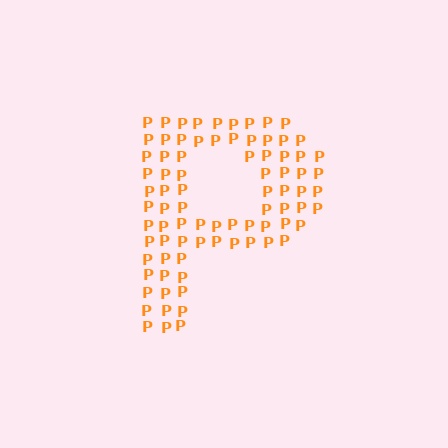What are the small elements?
The small elements are letter P's.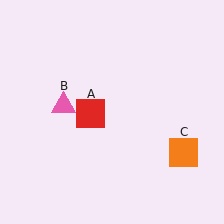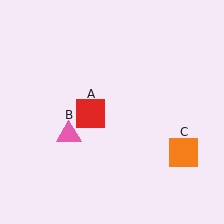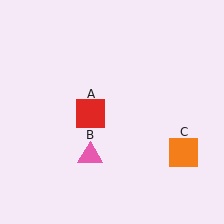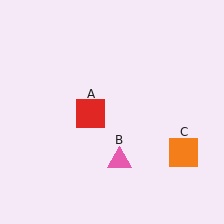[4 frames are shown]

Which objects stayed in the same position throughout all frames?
Red square (object A) and orange square (object C) remained stationary.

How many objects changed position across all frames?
1 object changed position: pink triangle (object B).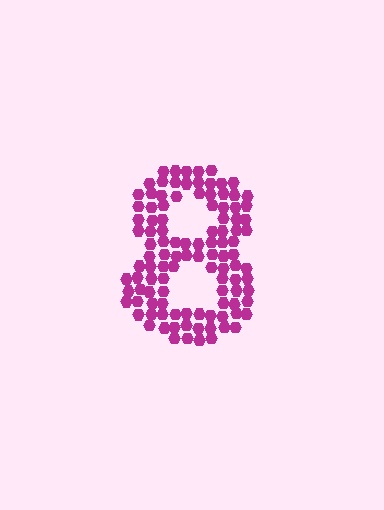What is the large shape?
The large shape is the digit 8.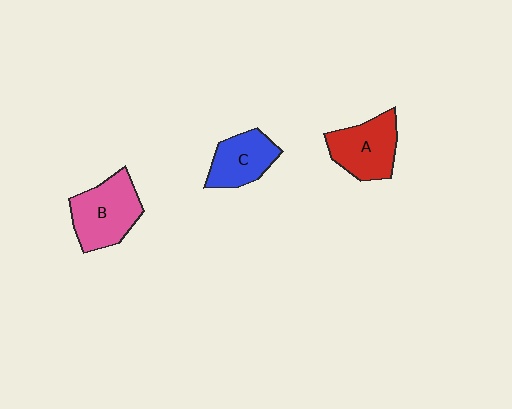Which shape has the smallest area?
Shape C (blue).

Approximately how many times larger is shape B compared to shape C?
Approximately 1.3 times.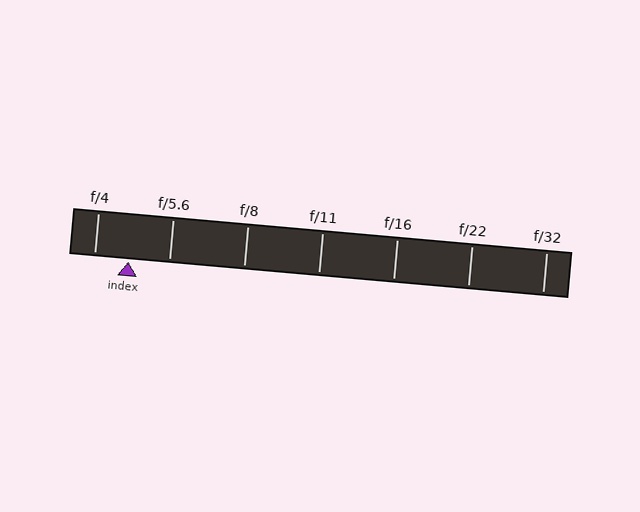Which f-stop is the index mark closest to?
The index mark is closest to f/4.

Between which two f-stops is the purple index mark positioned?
The index mark is between f/4 and f/5.6.